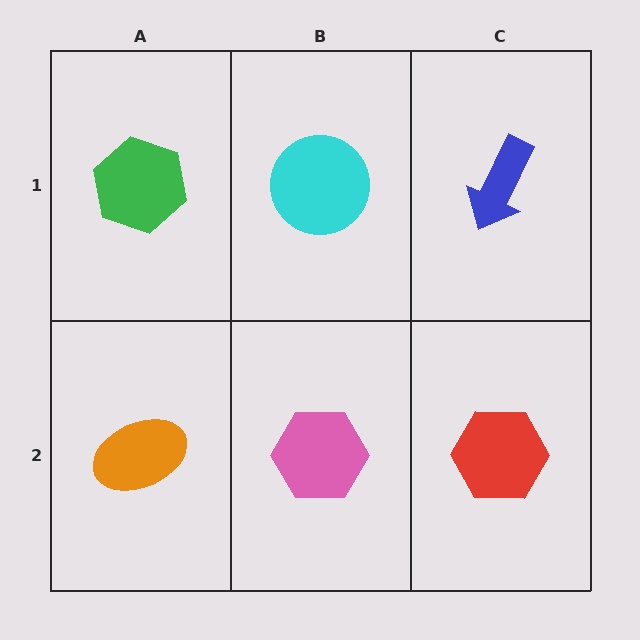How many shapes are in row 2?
3 shapes.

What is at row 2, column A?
An orange ellipse.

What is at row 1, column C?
A blue arrow.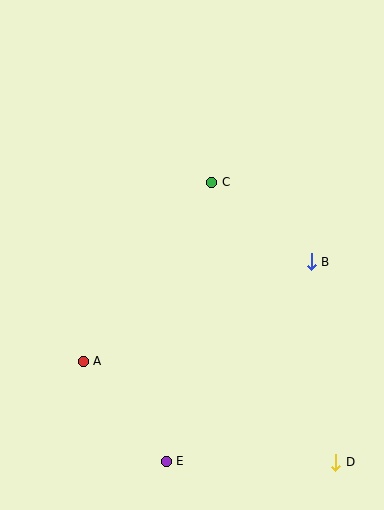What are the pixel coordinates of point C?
Point C is at (212, 182).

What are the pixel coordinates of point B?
Point B is at (311, 262).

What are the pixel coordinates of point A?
Point A is at (83, 361).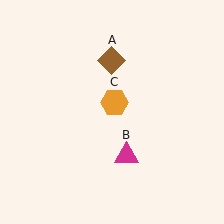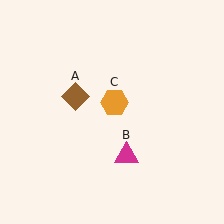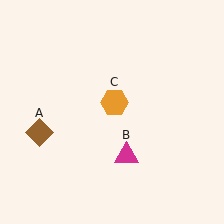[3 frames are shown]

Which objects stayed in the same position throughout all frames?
Magenta triangle (object B) and orange hexagon (object C) remained stationary.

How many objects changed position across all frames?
1 object changed position: brown diamond (object A).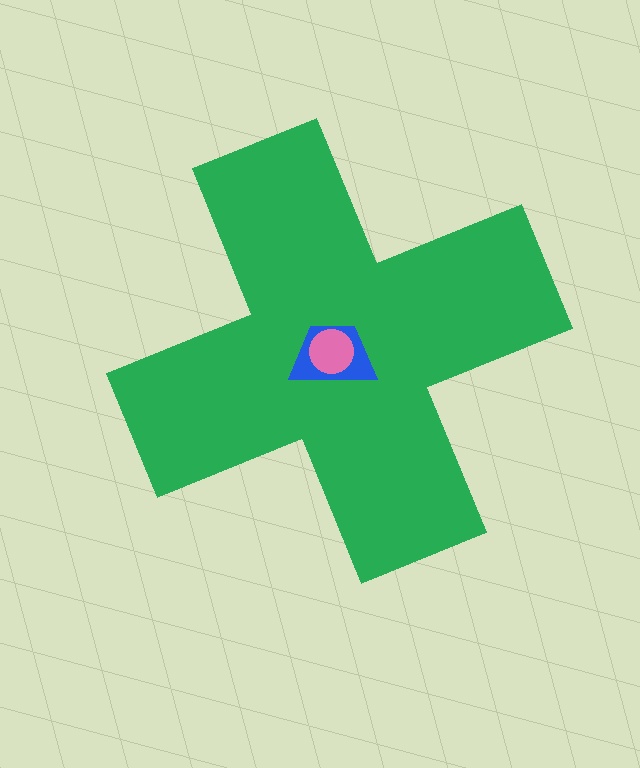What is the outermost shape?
The green cross.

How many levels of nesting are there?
3.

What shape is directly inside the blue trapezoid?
The pink circle.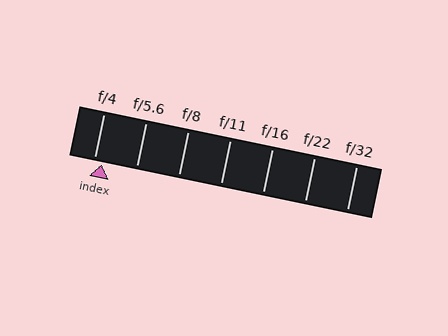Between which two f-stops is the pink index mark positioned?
The index mark is between f/4 and f/5.6.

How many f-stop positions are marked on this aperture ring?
There are 7 f-stop positions marked.